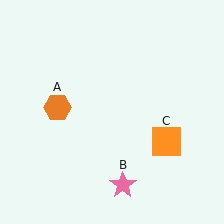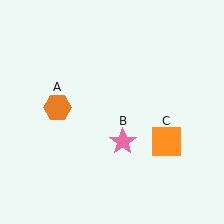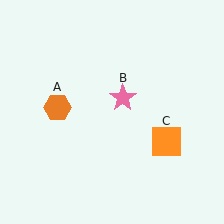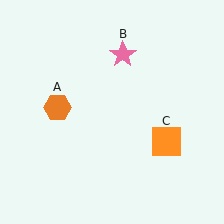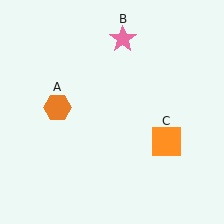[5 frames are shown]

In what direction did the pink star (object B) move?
The pink star (object B) moved up.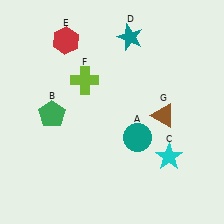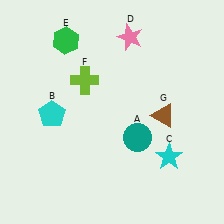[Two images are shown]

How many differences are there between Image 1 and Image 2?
There are 3 differences between the two images.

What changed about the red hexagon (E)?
In Image 1, E is red. In Image 2, it changed to green.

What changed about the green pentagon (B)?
In Image 1, B is green. In Image 2, it changed to cyan.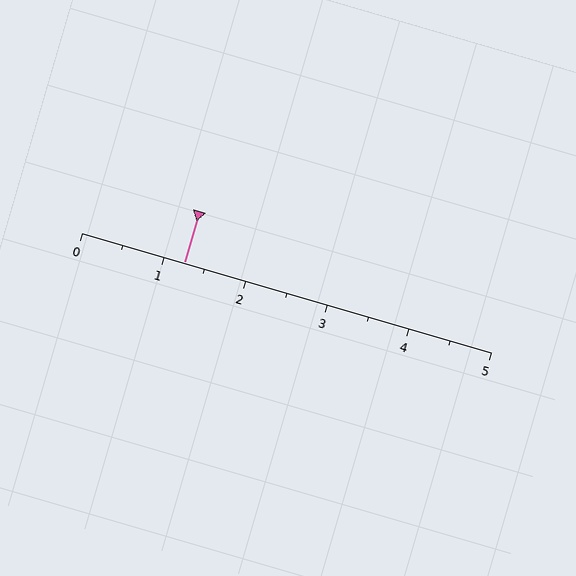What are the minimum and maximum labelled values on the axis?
The axis runs from 0 to 5.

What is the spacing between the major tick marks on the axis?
The major ticks are spaced 1 apart.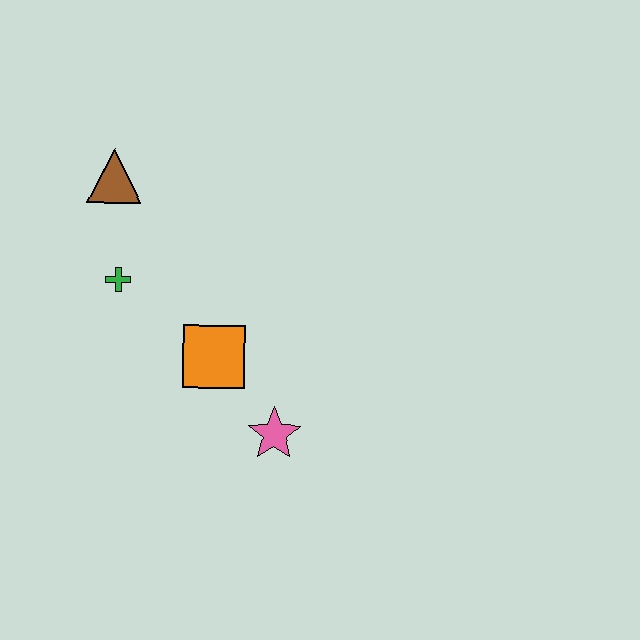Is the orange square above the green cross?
No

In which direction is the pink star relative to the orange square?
The pink star is below the orange square.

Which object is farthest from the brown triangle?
The pink star is farthest from the brown triangle.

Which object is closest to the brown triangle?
The green cross is closest to the brown triangle.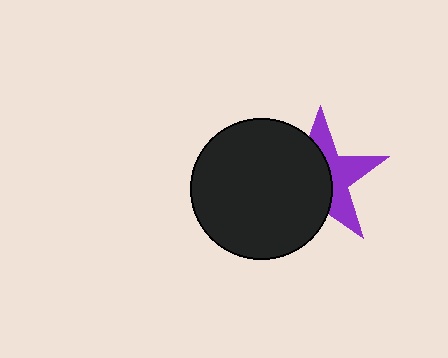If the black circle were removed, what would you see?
You would see the complete purple star.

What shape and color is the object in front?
The object in front is a black circle.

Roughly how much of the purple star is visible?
A small part of it is visible (roughly 44%).